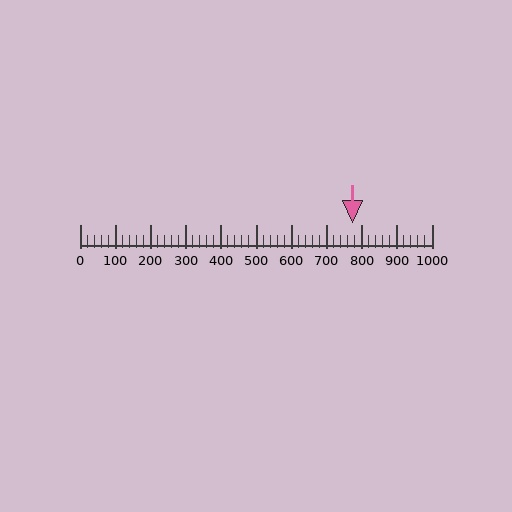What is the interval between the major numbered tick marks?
The major tick marks are spaced 100 units apart.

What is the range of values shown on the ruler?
The ruler shows values from 0 to 1000.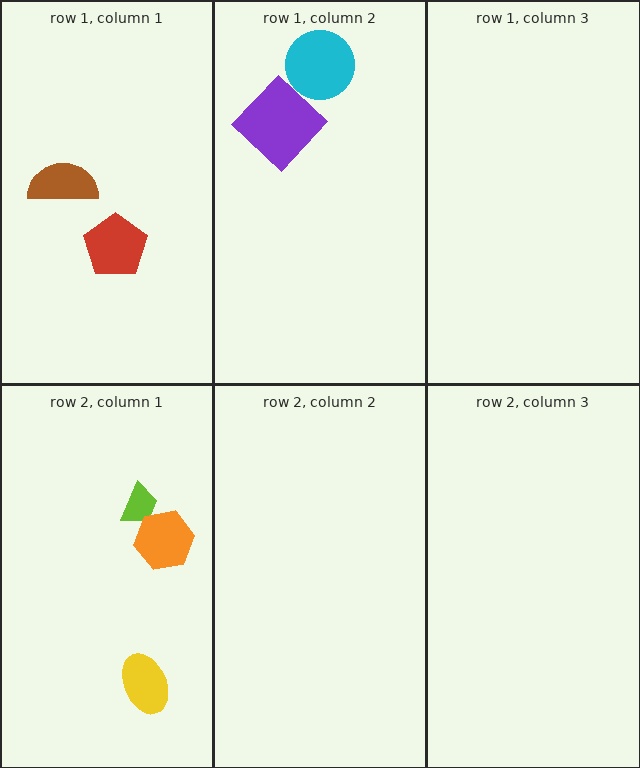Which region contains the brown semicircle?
The row 1, column 1 region.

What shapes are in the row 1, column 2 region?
The cyan circle, the purple diamond.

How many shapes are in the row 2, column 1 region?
3.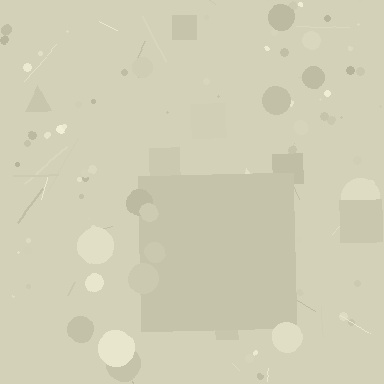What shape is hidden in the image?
A square is hidden in the image.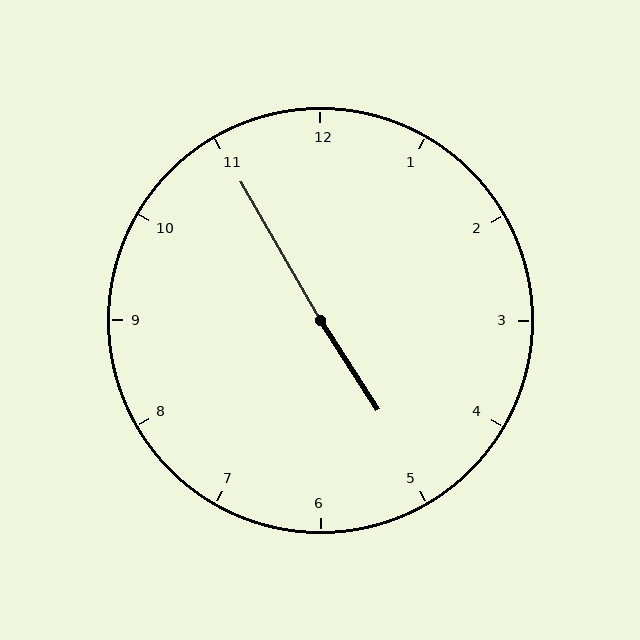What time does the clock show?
4:55.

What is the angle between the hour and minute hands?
Approximately 178 degrees.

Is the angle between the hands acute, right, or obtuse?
It is obtuse.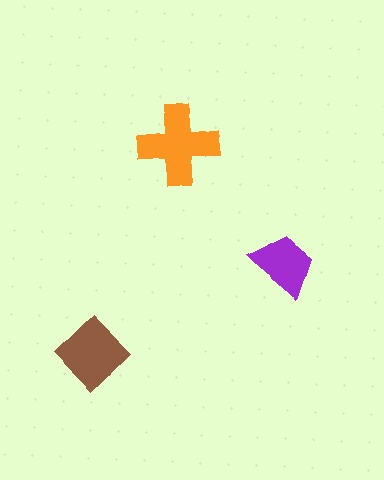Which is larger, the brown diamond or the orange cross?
The orange cross.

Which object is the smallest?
The purple trapezoid.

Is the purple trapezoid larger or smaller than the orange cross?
Smaller.